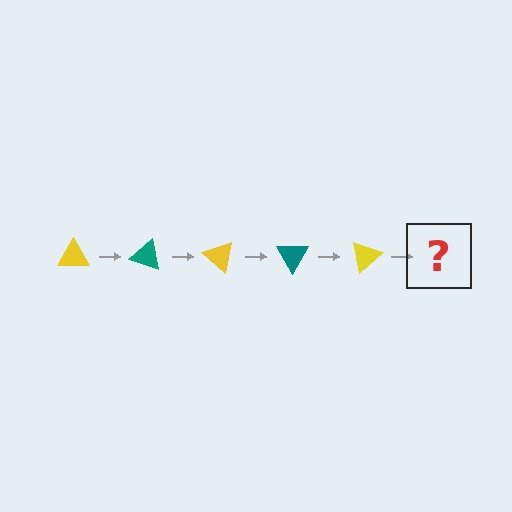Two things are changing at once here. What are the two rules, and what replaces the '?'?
The two rules are that it rotates 20 degrees each step and the color cycles through yellow and teal. The '?' should be a teal triangle, rotated 100 degrees from the start.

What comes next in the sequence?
The next element should be a teal triangle, rotated 100 degrees from the start.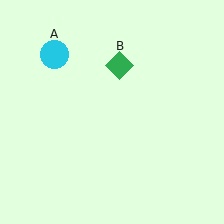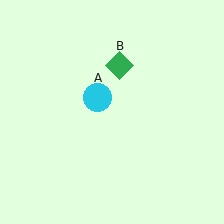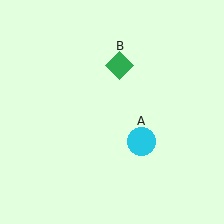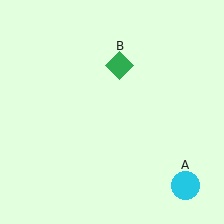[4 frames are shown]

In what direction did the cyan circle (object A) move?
The cyan circle (object A) moved down and to the right.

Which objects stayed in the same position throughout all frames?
Green diamond (object B) remained stationary.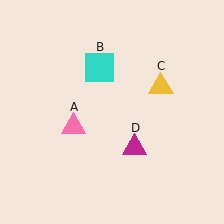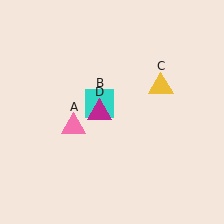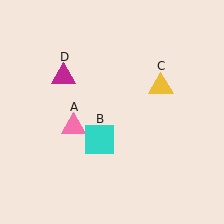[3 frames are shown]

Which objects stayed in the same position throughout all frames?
Pink triangle (object A) and yellow triangle (object C) remained stationary.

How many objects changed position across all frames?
2 objects changed position: cyan square (object B), magenta triangle (object D).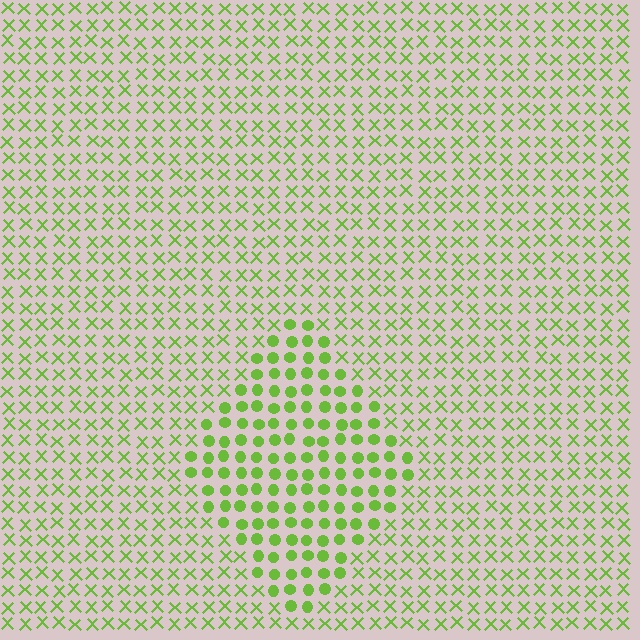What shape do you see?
I see a diamond.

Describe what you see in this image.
The image is filled with small lime elements arranged in a uniform grid. A diamond-shaped region contains circles, while the surrounding area contains X marks. The boundary is defined purely by the change in element shape.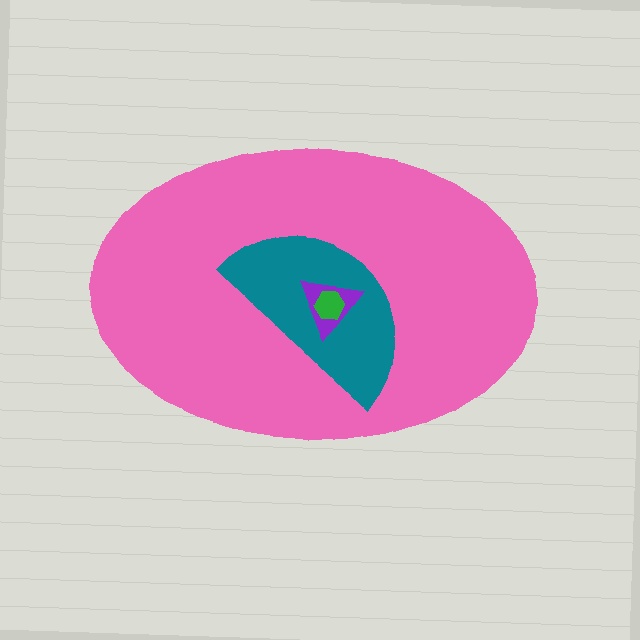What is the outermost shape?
The pink ellipse.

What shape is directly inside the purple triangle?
The green hexagon.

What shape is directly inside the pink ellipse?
The teal semicircle.